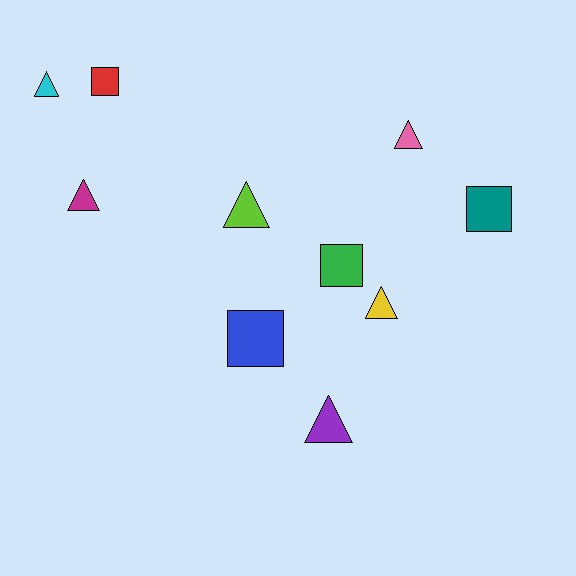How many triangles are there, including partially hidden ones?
There are 6 triangles.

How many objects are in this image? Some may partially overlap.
There are 10 objects.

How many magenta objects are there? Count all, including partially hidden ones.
There is 1 magenta object.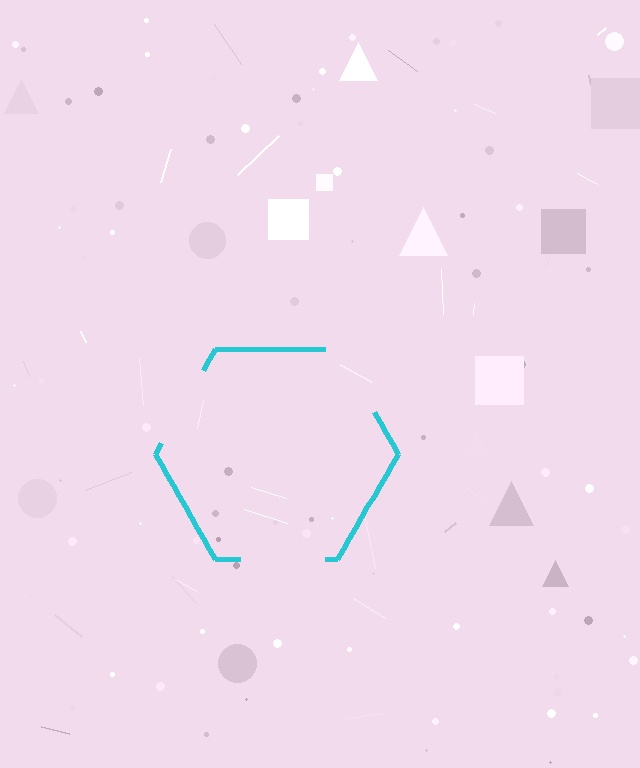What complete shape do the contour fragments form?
The contour fragments form a hexagon.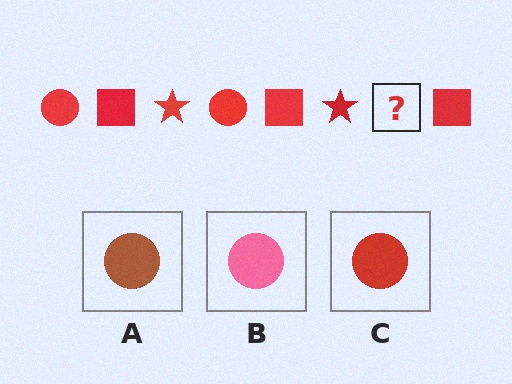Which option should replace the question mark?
Option C.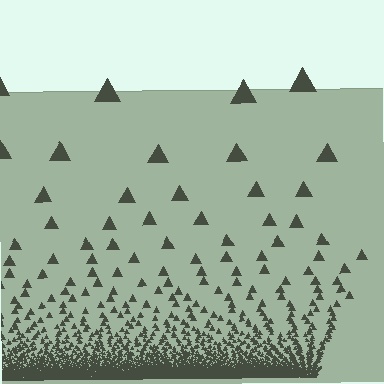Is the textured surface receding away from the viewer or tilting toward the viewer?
The surface appears to tilt toward the viewer. Texture elements get larger and sparser toward the top.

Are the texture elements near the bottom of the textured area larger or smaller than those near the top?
Smaller. The gradient is inverted — elements near the bottom are smaller and denser.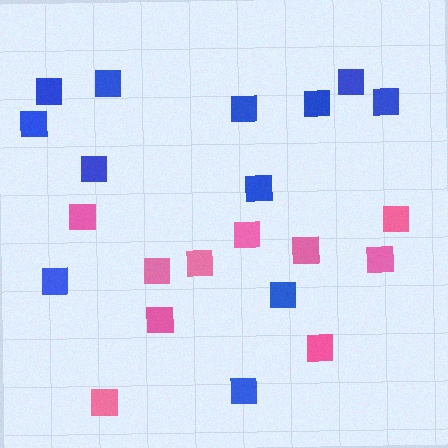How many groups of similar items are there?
There are 2 groups: one group of pink squares (10) and one group of blue squares (12).